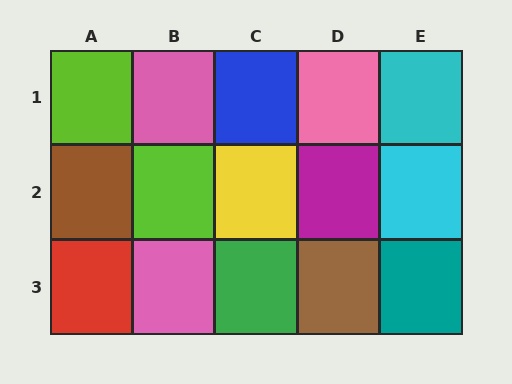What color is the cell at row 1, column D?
Pink.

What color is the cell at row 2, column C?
Yellow.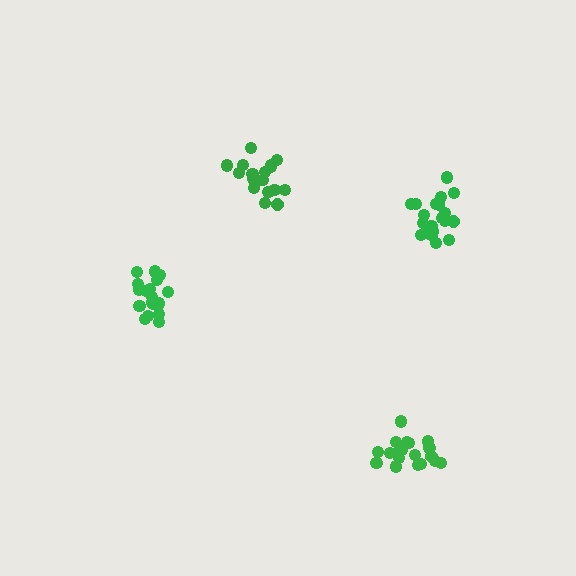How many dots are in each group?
Group 1: 20 dots, Group 2: 18 dots, Group 3: 19 dots, Group 4: 19 dots (76 total).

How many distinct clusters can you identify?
There are 4 distinct clusters.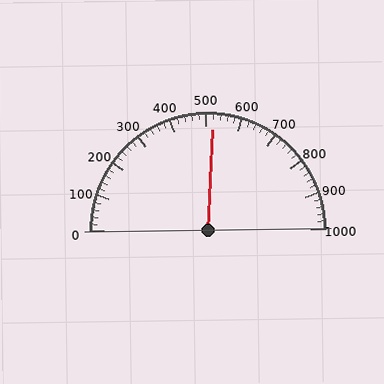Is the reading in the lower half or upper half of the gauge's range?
The reading is in the upper half of the range (0 to 1000).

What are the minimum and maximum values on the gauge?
The gauge ranges from 0 to 1000.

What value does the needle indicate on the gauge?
The needle indicates approximately 520.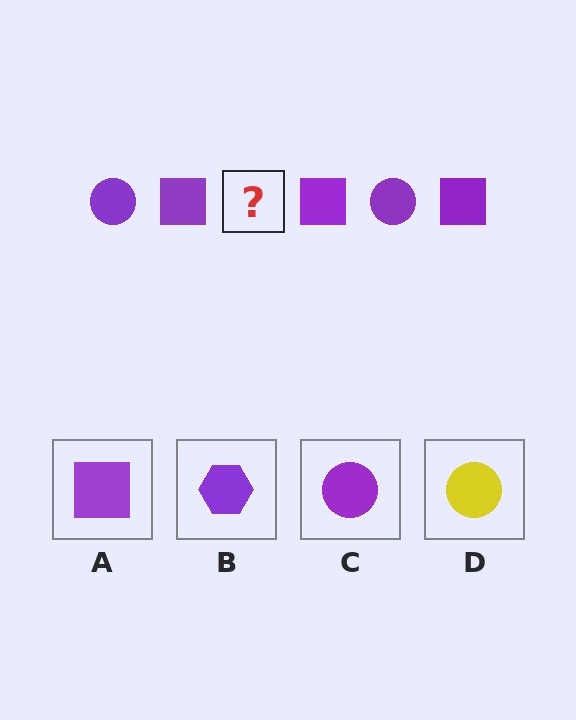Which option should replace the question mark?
Option C.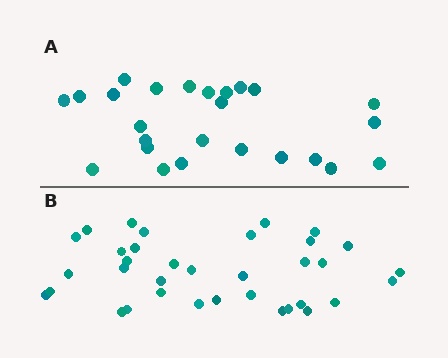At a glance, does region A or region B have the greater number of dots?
Region B (the bottom region) has more dots.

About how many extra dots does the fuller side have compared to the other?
Region B has roughly 10 or so more dots than region A.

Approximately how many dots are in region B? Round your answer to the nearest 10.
About 40 dots. (The exact count is 35, which rounds to 40.)